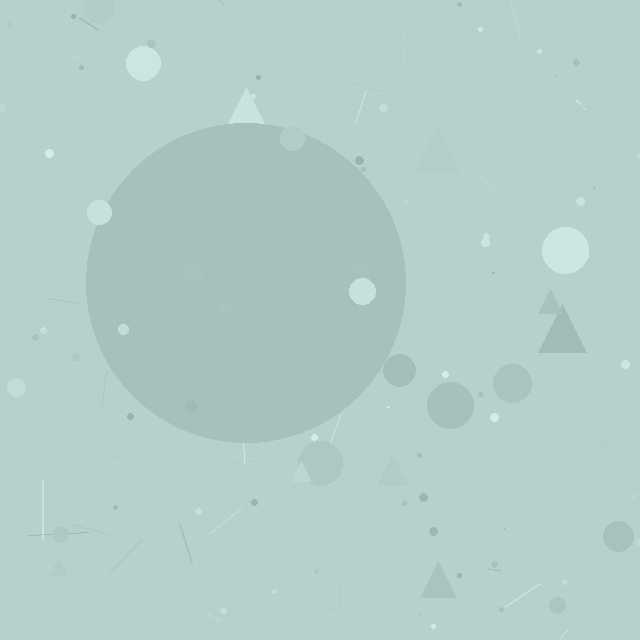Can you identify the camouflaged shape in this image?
The camouflaged shape is a circle.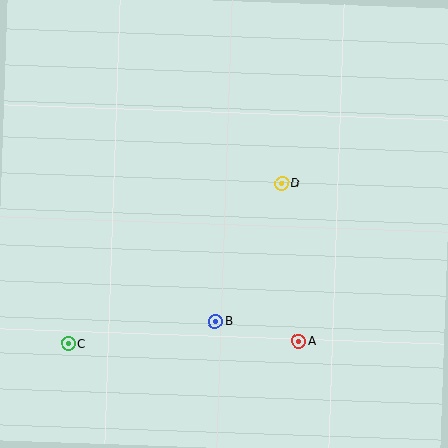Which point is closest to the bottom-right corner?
Point A is closest to the bottom-right corner.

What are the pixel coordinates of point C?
Point C is at (68, 343).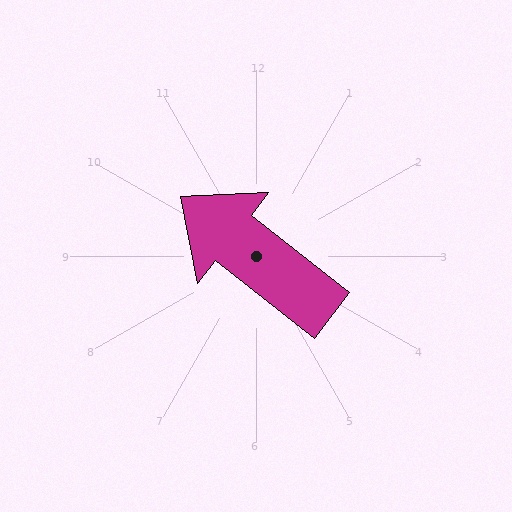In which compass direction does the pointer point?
Northwest.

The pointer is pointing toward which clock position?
Roughly 10 o'clock.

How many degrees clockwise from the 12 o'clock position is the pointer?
Approximately 308 degrees.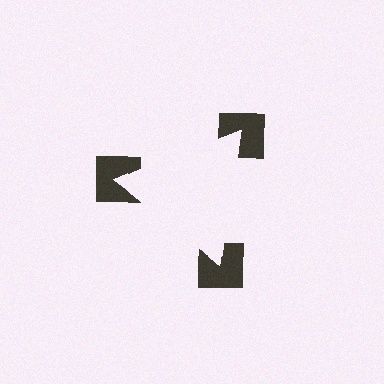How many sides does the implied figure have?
3 sides.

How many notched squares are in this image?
There are 3 — one at each vertex of the illusory triangle.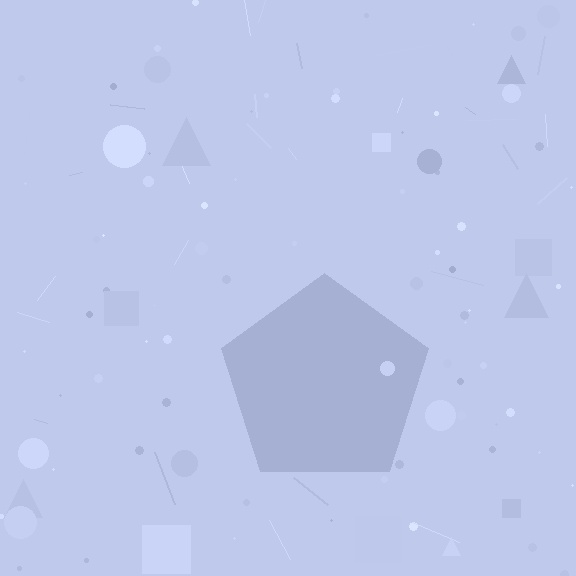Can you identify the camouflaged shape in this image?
The camouflaged shape is a pentagon.